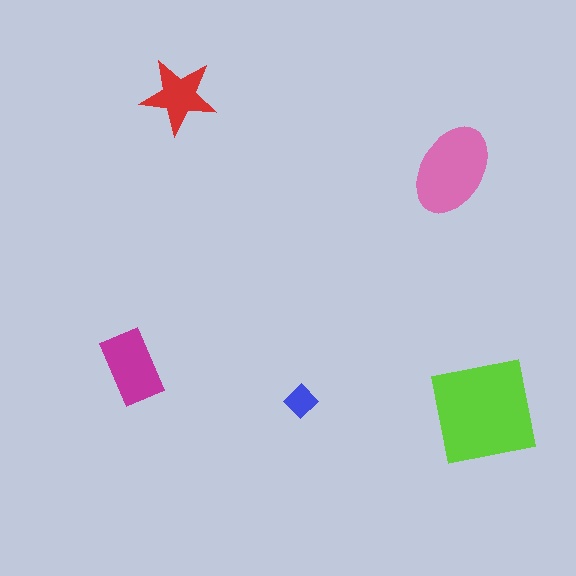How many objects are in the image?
There are 5 objects in the image.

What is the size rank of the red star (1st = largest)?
4th.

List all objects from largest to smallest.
The lime square, the pink ellipse, the magenta rectangle, the red star, the blue diamond.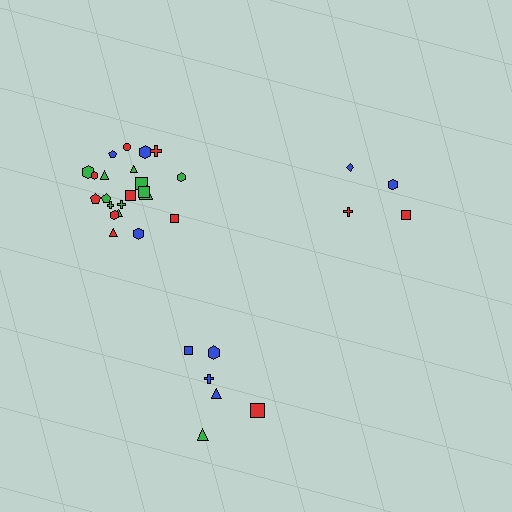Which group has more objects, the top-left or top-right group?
The top-left group.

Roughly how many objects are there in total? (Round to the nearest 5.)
Roughly 30 objects in total.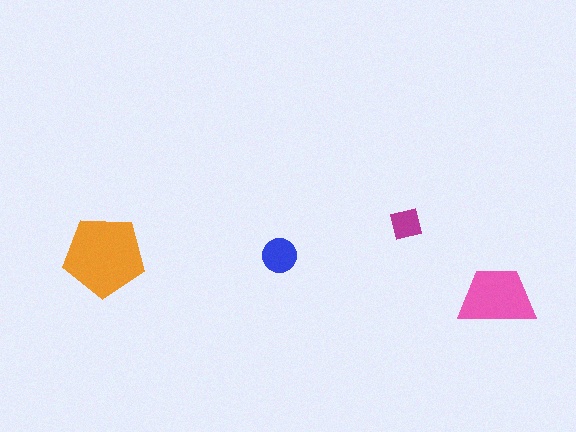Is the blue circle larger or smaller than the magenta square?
Larger.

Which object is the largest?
The orange pentagon.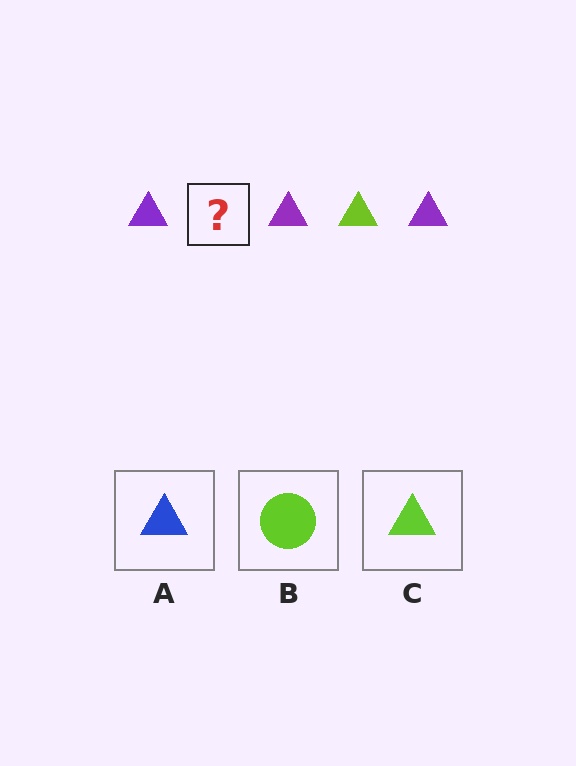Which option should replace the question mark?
Option C.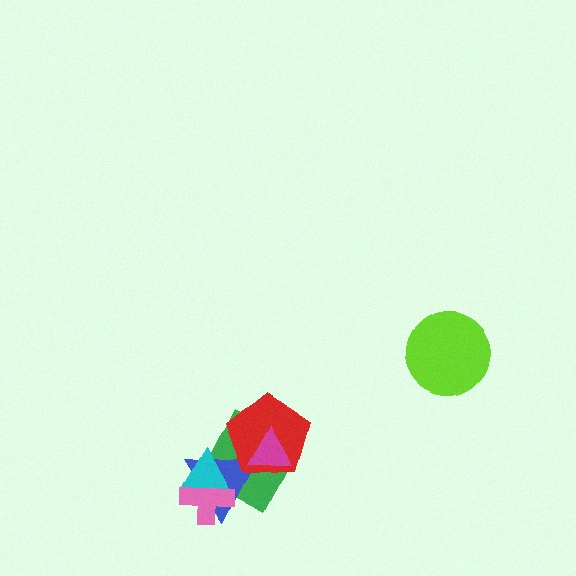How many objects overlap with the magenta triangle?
3 objects overlap with the magenta triangle.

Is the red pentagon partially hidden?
Yes, it is partially covered by another shape.